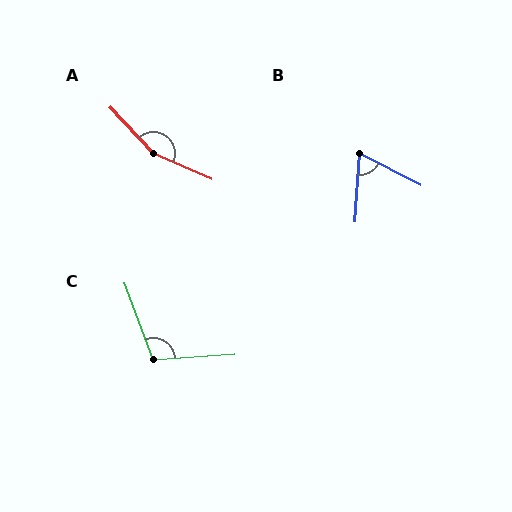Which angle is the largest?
A, at approximately 157 degrees.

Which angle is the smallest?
B, at approximately 67 degrees.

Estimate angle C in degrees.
Approximately 106 degrees.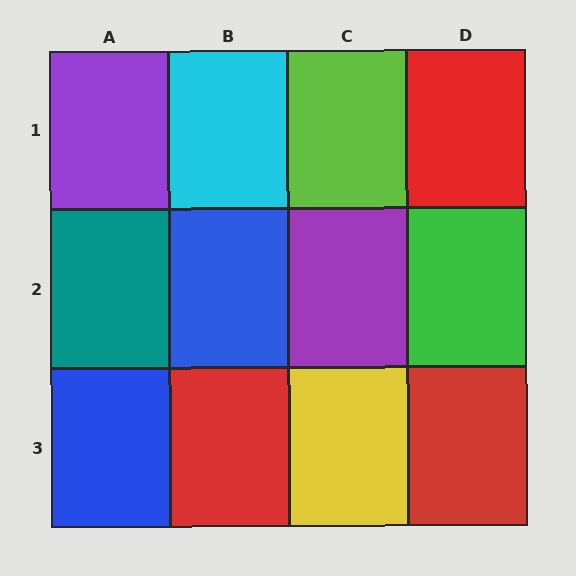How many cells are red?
3 cells are red.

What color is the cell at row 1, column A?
Purple.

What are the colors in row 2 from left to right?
Teal, blue, purple, green.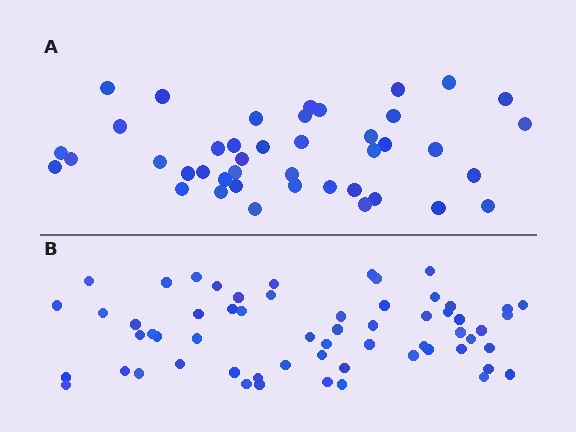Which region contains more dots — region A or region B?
Region B (the bottom region) has more dots.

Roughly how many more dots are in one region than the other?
Region B has approximately 20 more dots than region A.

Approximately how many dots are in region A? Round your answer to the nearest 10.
About 40 dots. (The exact count is 42, which rounds to 40.)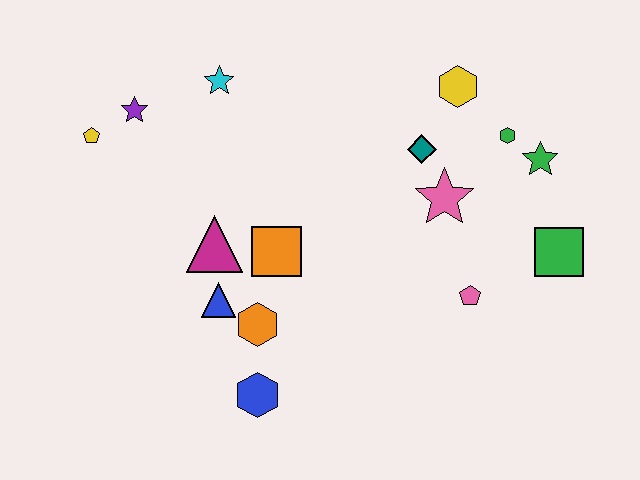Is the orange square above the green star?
No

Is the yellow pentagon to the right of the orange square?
No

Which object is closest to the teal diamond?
The pink star is closest to the teal diamond.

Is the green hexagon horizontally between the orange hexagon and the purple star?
No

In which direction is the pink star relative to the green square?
The pink star is to the left of the green square.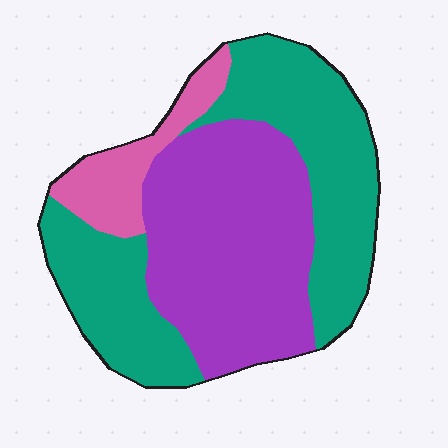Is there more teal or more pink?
Teal.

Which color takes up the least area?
Pink, at roughly 10%.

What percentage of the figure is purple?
Purple takes up between a quarter and a half of the figure.